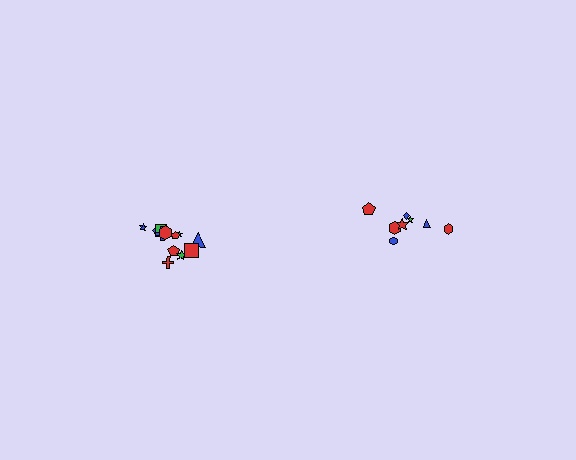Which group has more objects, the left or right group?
The left group.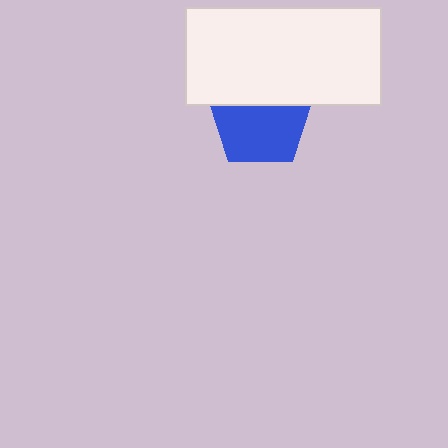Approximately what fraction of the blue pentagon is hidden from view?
Roughly 36% of the blue pentagon is hidden behind the white rectangle.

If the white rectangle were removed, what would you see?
You would see the complete blue pentagon.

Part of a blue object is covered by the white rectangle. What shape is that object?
It is a pentagon.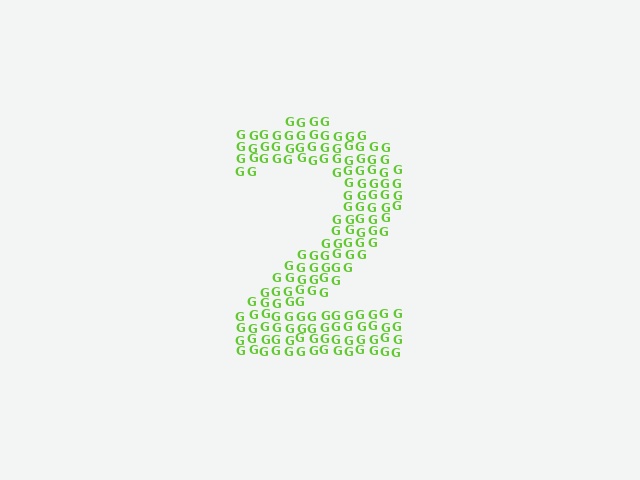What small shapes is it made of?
It is made of small letter G's.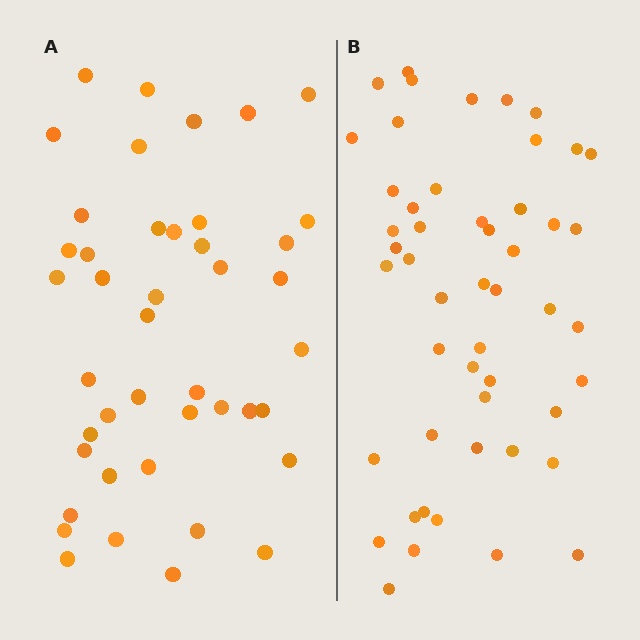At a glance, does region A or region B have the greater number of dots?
Region B (the right region) has more dots.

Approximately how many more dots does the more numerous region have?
Region B has roughly 8 or so more dots than region A.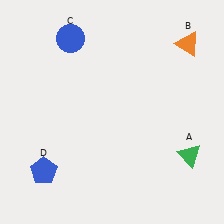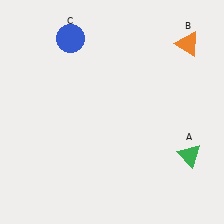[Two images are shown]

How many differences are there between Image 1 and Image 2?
There is 1 difference between the two images.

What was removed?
The blue pentagon (D) was removed in Image 2.